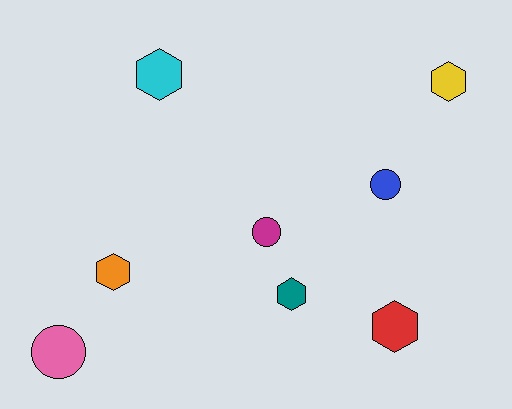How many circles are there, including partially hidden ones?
There are 3 circles.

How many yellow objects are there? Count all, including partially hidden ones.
There is 1 yellow object.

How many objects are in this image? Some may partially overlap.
There are 8 objects.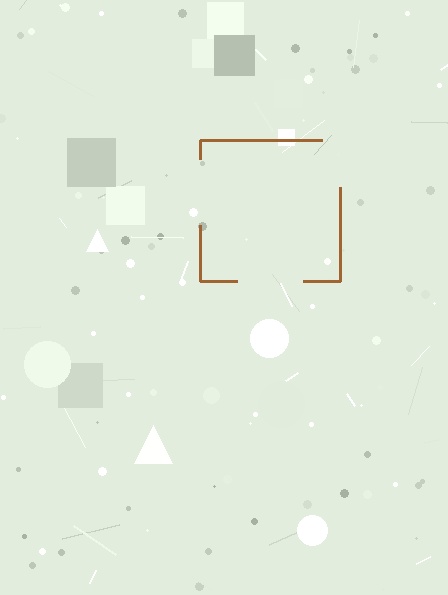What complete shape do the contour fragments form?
The contour fragments form a square.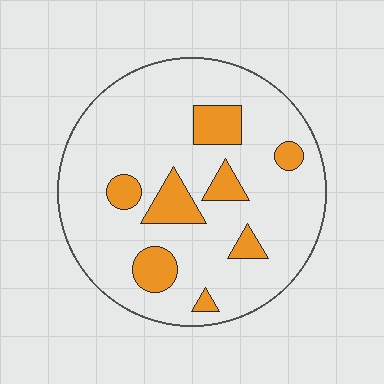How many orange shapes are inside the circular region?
8.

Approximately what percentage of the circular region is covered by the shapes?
Approximately 15%.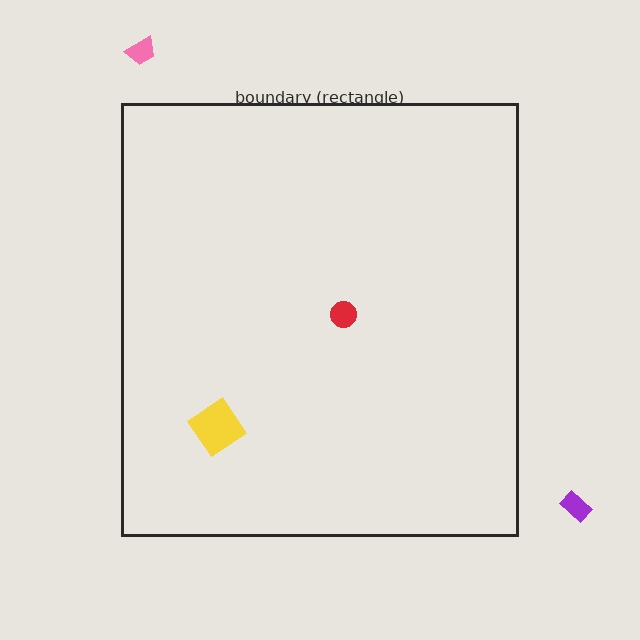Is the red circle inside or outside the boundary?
Inside.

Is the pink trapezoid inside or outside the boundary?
Outside.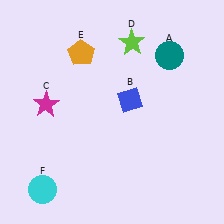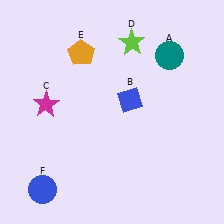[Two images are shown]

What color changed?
The circle (F) changed from cyan in Image 1 to blue in Image 2.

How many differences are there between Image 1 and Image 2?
There is 1 difference between the two images.